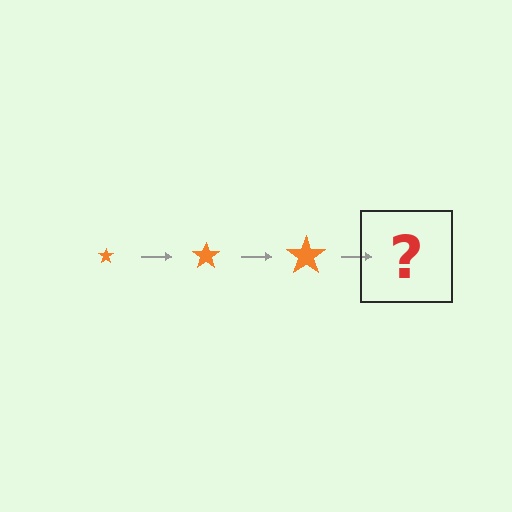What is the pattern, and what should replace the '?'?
The pattern is that the star gets progressively larger each step. The '?' should be an orange star, larger than the previous one.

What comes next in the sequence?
The next element should be an orange star, larger than the previous one.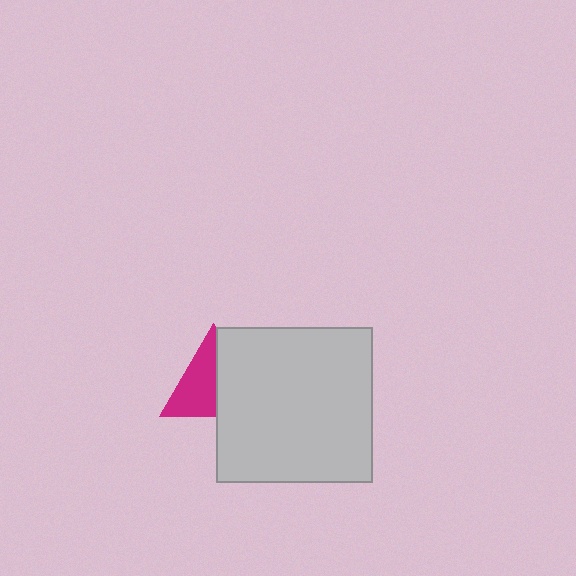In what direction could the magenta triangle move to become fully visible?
The magenta triangle could move left. That would shift it out from behind the light gray square entirely.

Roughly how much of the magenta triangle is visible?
About half of it is visible (roughly 54%).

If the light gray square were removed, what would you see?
You would see the complete magenta triangle.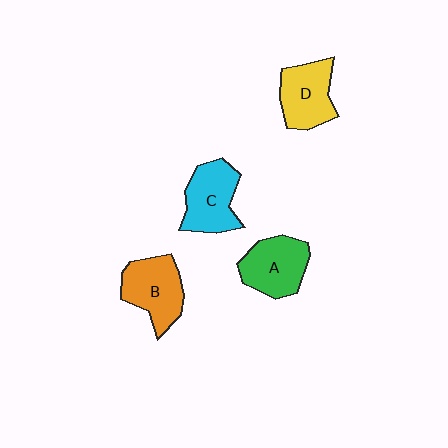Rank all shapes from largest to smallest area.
From largest to smallest: B (orange), C (cyan), A (green), D (yellow).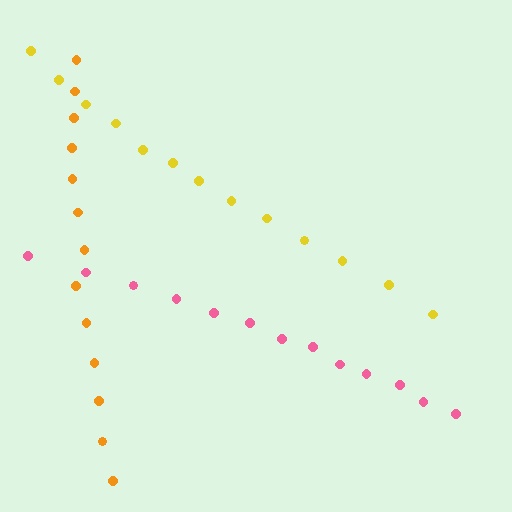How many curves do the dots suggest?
There are 3 distinct paths.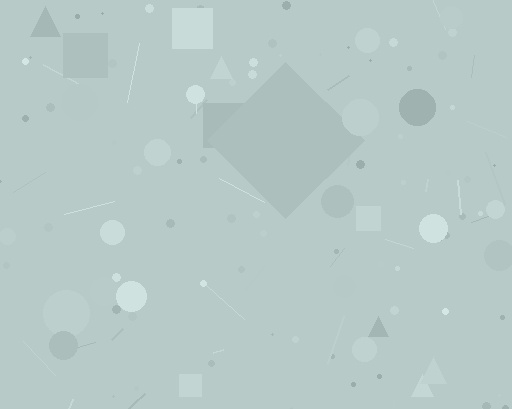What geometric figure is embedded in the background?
A diamond is embedded in the background.